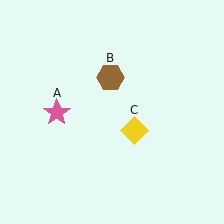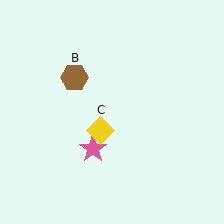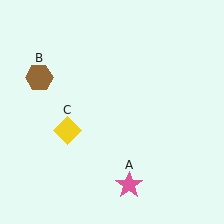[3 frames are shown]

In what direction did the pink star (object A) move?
The pink star (object A) moved down and to the right.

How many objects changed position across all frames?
3 objects changed position: pink star (object A), brown hexagon (object B), yellow diamond (object C).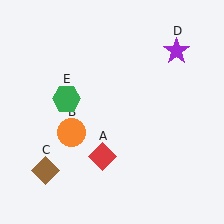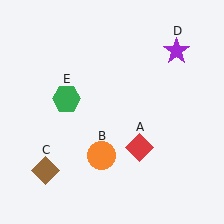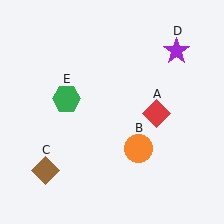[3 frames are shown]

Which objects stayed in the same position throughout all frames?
Brown diamond (object C) and purple star (object D) and green hexagon (object E) remained stationary.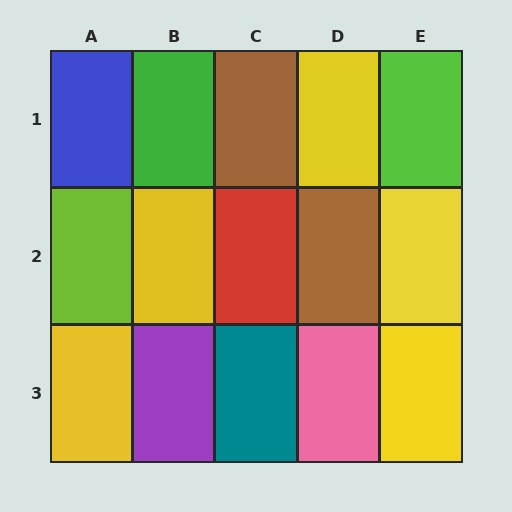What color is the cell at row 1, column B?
Green.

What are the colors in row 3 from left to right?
Yellow, purple, teal, pink, yellow.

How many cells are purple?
1 cell is purple.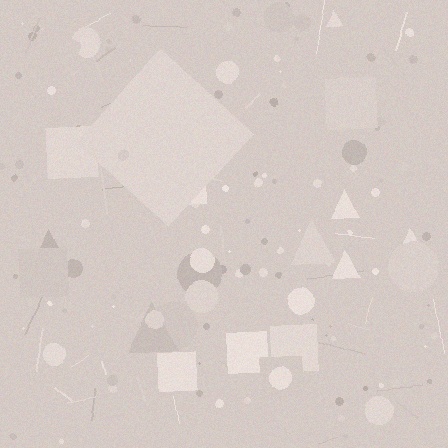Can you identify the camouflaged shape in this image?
The camouflaged shape is a diamond.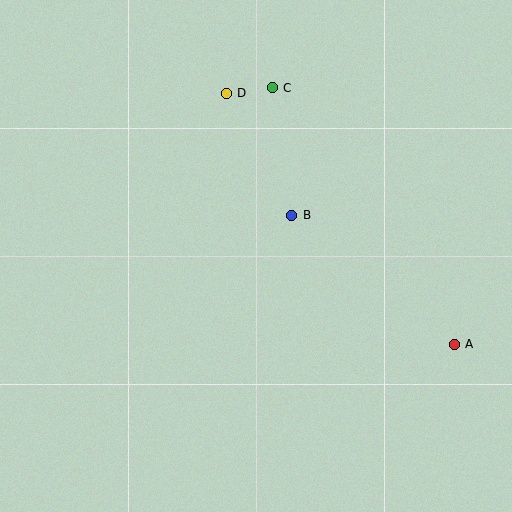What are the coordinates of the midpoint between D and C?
The midpoint between D and C is at (249, 90).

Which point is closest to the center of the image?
Point B at (292, 215) is closest to the center.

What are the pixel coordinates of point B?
Point B is at (292, 215).